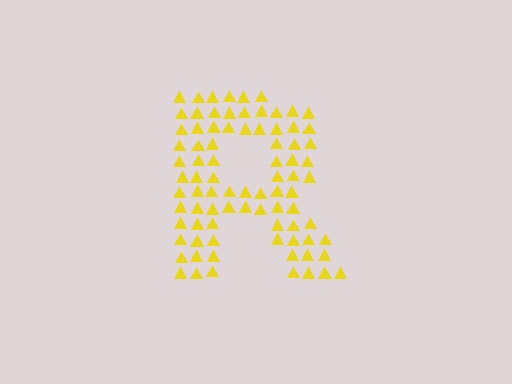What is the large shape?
The large shape is the letter R.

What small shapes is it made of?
It is made of small triangles.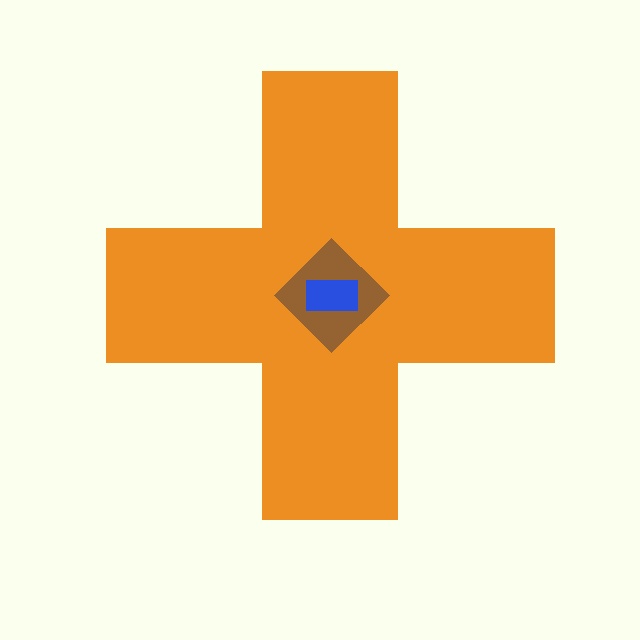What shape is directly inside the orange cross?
The brown diamond.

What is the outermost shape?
The orange cross.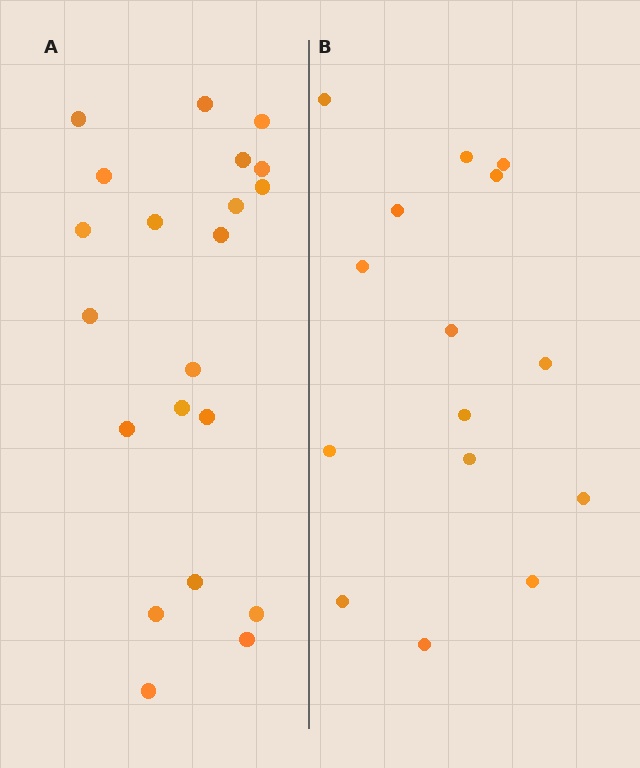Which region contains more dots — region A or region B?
Region A (the left region) has more dots.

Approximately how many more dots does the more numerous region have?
Region A has about 6 more dots than region B.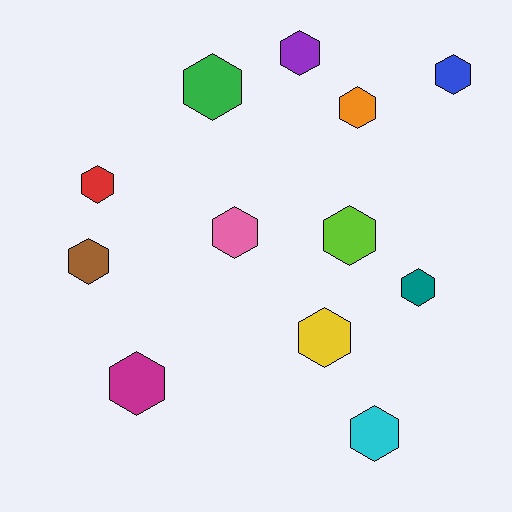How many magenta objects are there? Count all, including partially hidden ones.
There is 1 magenta object.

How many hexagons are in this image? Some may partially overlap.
There are 12 hexagons.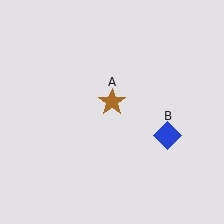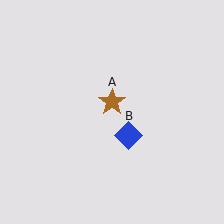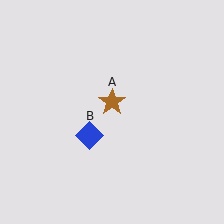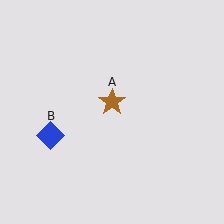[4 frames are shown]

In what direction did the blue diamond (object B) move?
The blue diamond (object B) moved left.